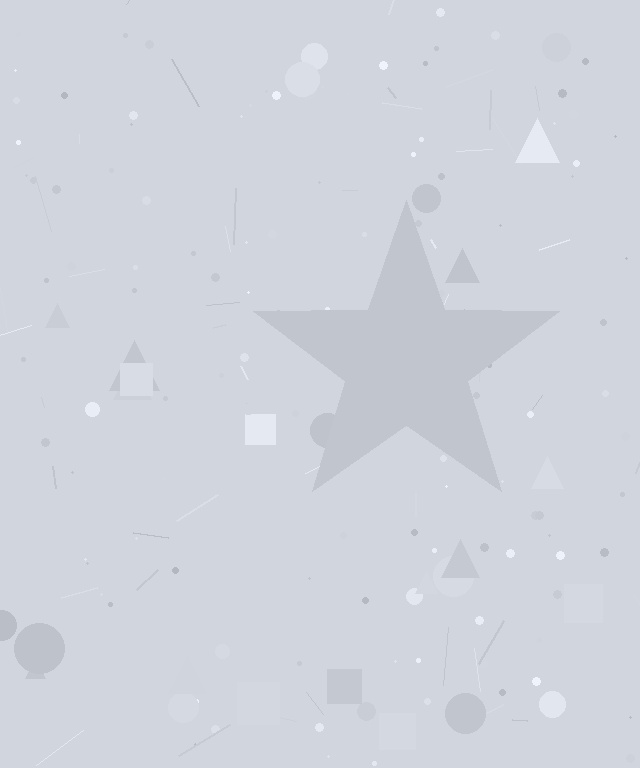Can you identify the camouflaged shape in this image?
The camouflaged shape is a star.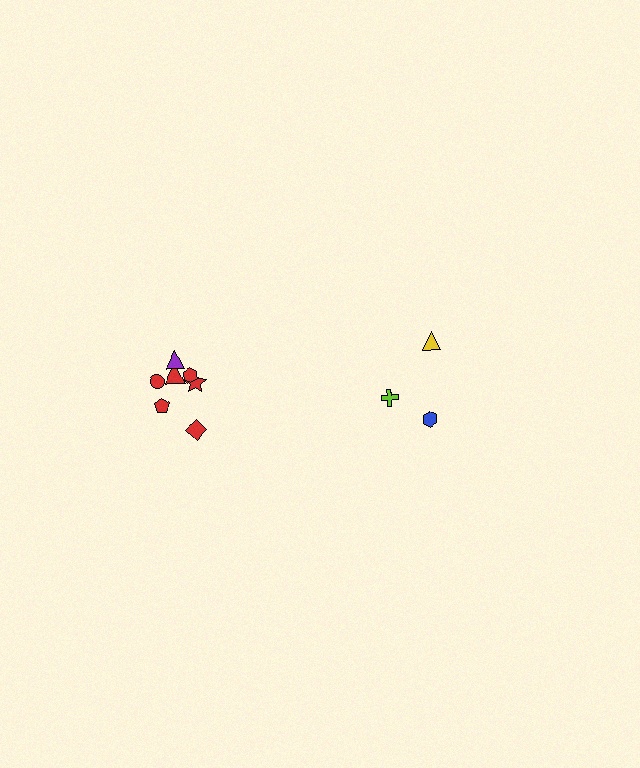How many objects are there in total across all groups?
There are 10 objects.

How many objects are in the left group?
There are 7 objects.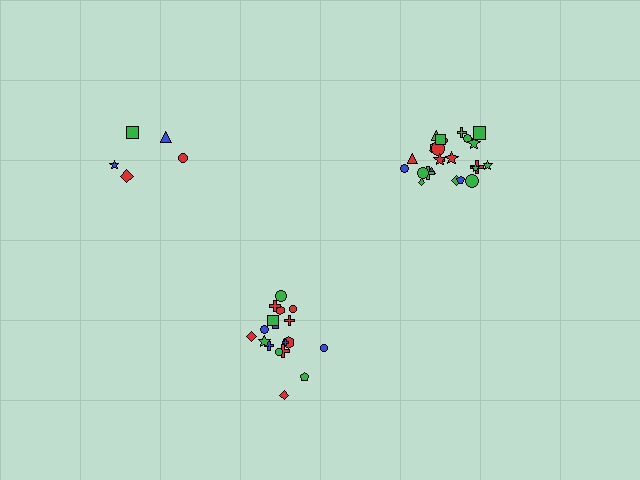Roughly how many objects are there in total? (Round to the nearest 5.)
Roughly 50 objects in total.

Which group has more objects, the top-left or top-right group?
The top-right group.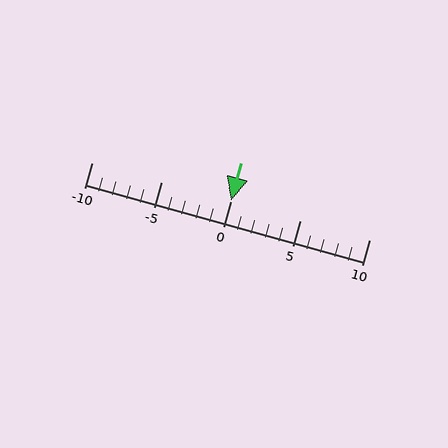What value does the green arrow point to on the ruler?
The green arrow points to approximately 0.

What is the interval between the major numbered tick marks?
The major tick marks are spaced 5 units apart.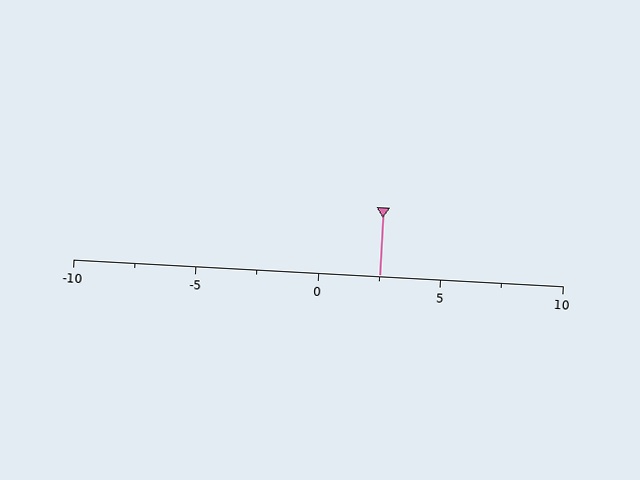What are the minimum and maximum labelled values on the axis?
The axis runs from -10 to 10.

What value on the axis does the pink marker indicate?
The marker indicates approximately 2.5.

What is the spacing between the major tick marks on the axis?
The major ticks are spaced 5 apart.